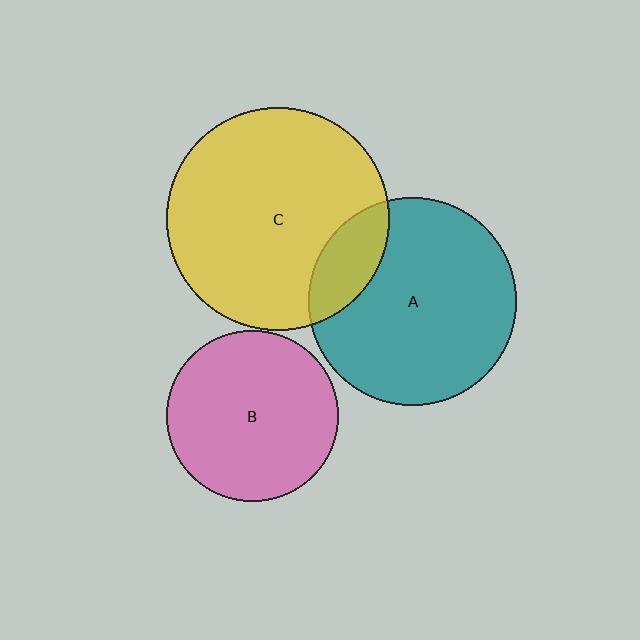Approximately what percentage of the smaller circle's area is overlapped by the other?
Approximately 15%.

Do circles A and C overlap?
Yes.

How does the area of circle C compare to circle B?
Approximately 1.7 times.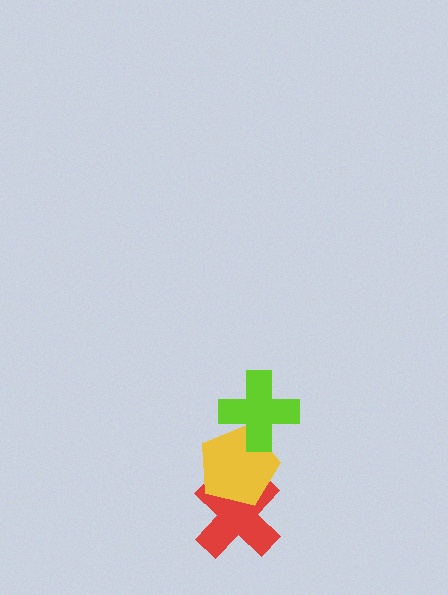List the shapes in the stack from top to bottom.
From top to bottom: the lime cross, the yellow pentagon, the red cross.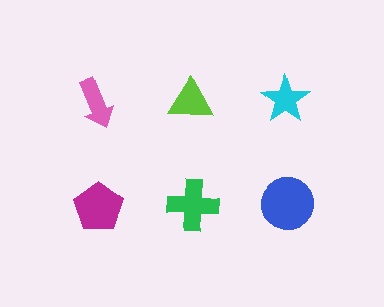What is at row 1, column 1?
A pink arrow.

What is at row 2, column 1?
A magenta pentagon.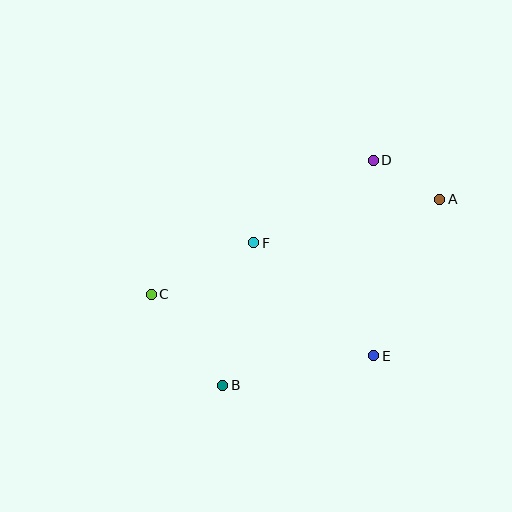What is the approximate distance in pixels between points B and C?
The distance between B and C is approximately 115 pixels.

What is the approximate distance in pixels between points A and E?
The distance between A and E is approximately 170 pixels.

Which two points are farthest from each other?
Points A and C are farthest from each other.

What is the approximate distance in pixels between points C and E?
The distance between C and E is approximately 230 pixels.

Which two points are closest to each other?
Points A and D are closest to each other.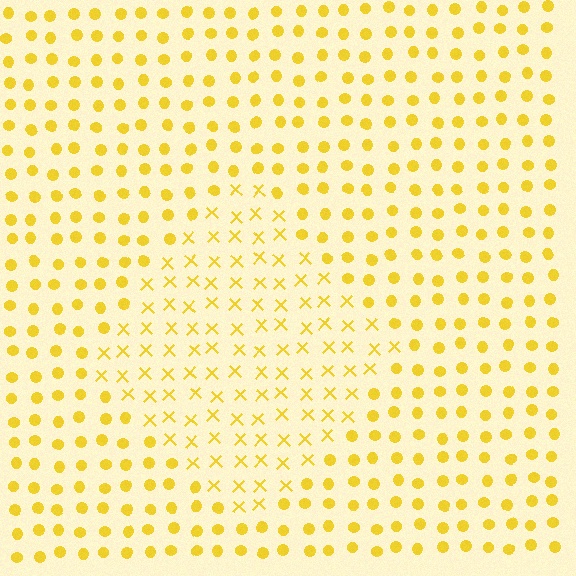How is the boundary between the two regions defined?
The boundary is defined by a change in element shape: X marks inside vs. circles outside. All elements share the same color and spacing.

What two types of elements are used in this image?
The image uses X marks inside the diamond region and circles outside it.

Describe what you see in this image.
The image is filled with small yellow elements arranged in a uniform grid. A diamond-shaped region contains X marks, while the surrounding area contains circles. The boundary is defined purely by the change in element shape.